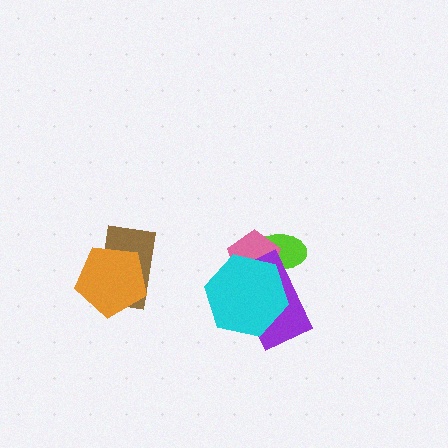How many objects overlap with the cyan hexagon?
3 objects overlap with the cyan hexagon.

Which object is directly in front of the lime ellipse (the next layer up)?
The pink pentagon is directly in front of the lime ellipse.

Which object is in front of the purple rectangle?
The cyan hexagon is in front of the purple rectangle.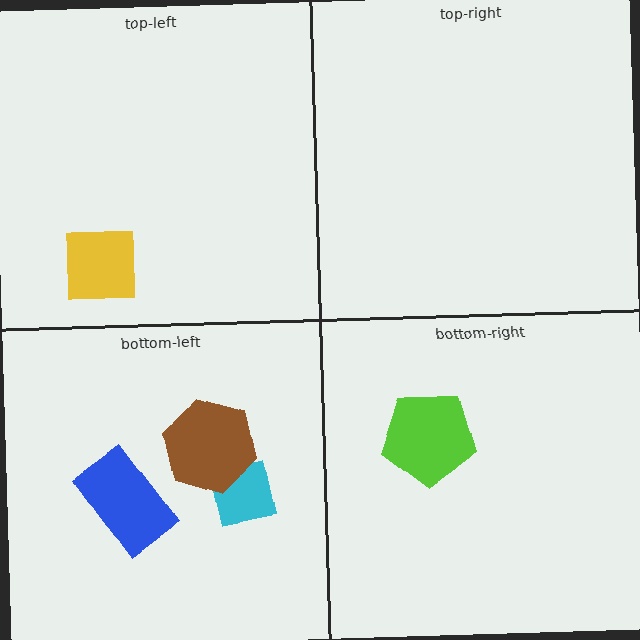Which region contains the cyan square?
The bottom-left region.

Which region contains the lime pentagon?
The bottom-right region.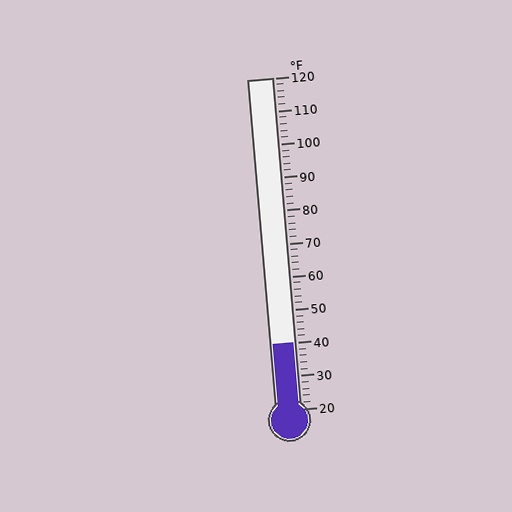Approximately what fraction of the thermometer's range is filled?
The thermometer is filled to approximately 20% of its range.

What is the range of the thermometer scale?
The thermometer scale ranges from 20°F to 120°F.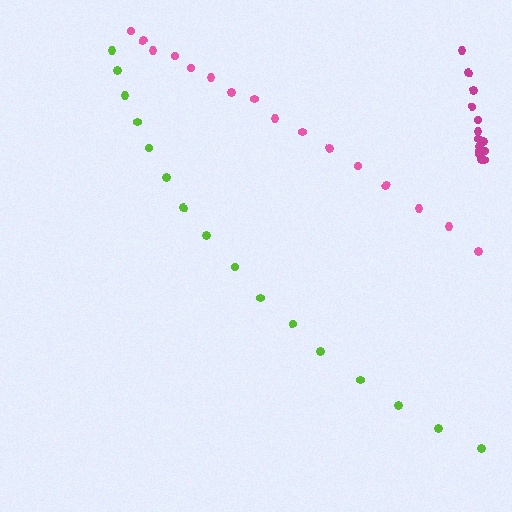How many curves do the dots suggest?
There are 3 distinct paths.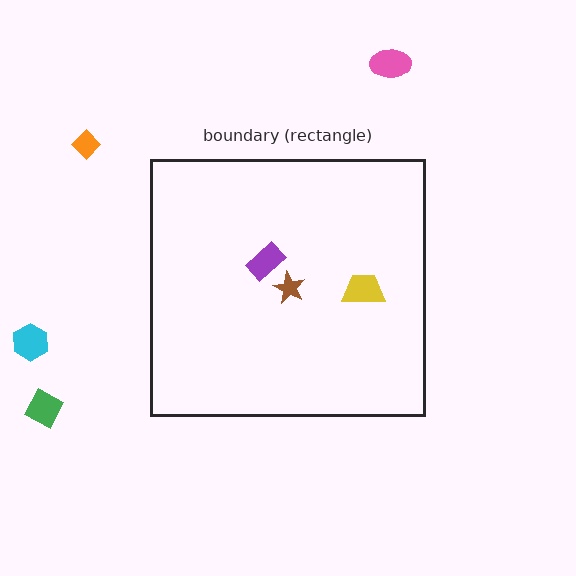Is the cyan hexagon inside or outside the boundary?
Outside.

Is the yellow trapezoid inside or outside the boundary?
Inside.